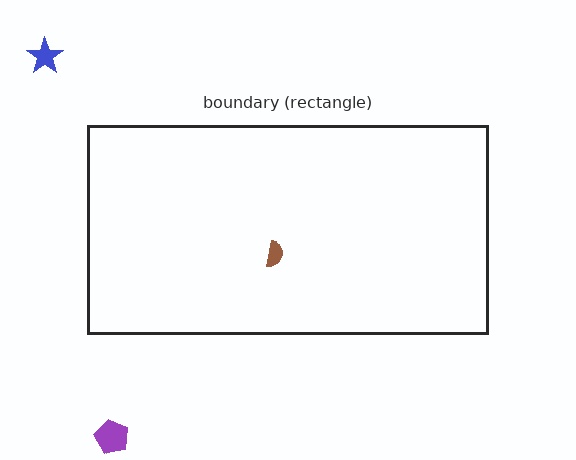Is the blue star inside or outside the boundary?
Outside.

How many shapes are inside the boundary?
1 inside, 3 outside.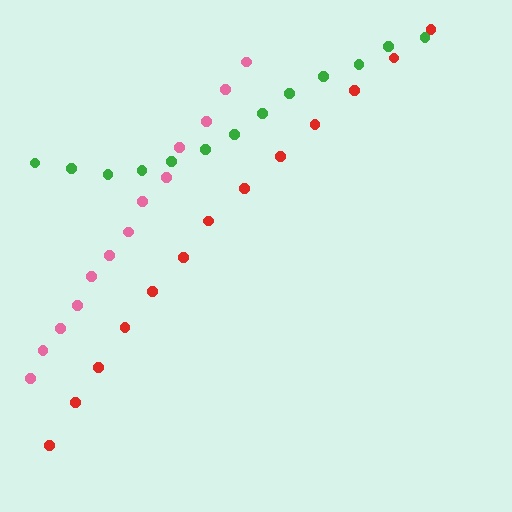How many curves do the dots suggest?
There are 3 distinct paths.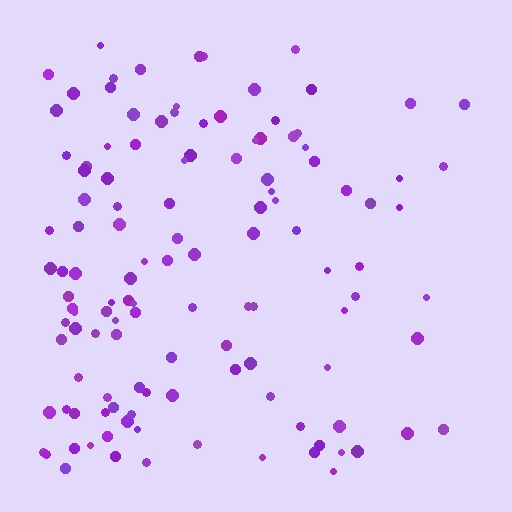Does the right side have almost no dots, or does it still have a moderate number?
Still a moderate number, just noticeably fewer than the left.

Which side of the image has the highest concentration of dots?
The left.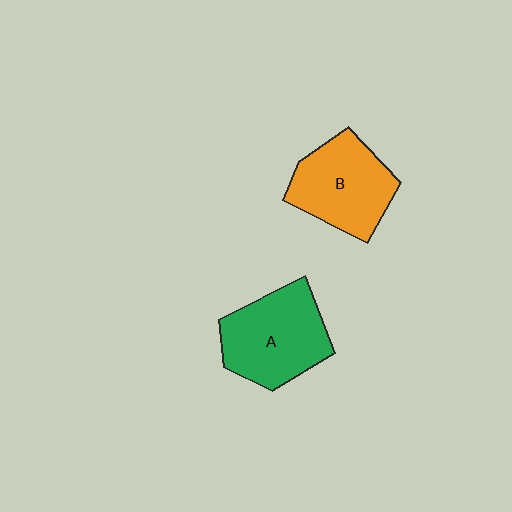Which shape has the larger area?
Shape A (green).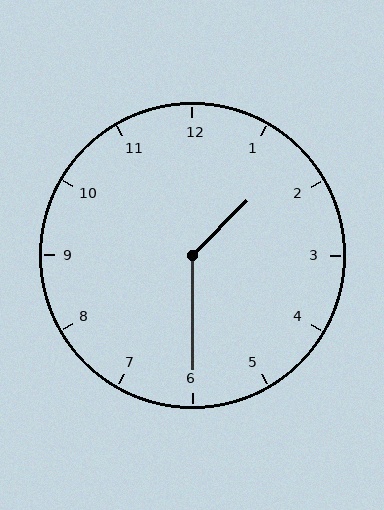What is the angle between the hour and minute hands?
Approximately 135 degrees.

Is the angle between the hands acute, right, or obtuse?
It is obtuse.